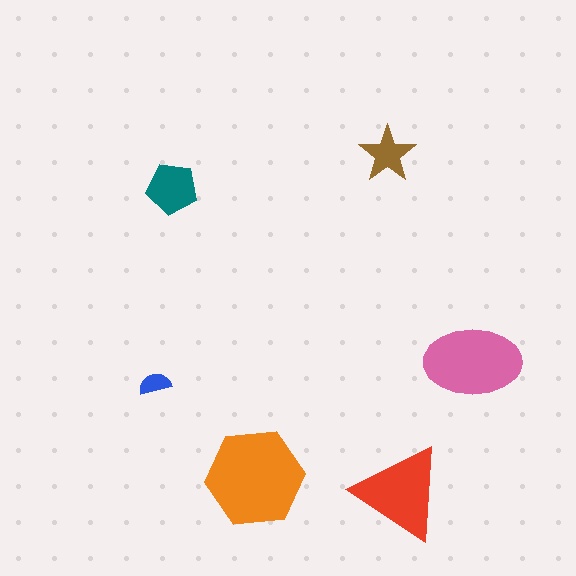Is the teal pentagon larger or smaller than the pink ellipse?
Smaller.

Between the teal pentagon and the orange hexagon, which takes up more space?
The orange hexagon.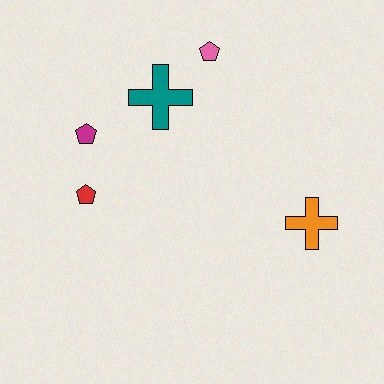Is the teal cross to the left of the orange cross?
Yes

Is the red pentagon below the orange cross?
No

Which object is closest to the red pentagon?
The magenta pentagon is closest to the red pentagon.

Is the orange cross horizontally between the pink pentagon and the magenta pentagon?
No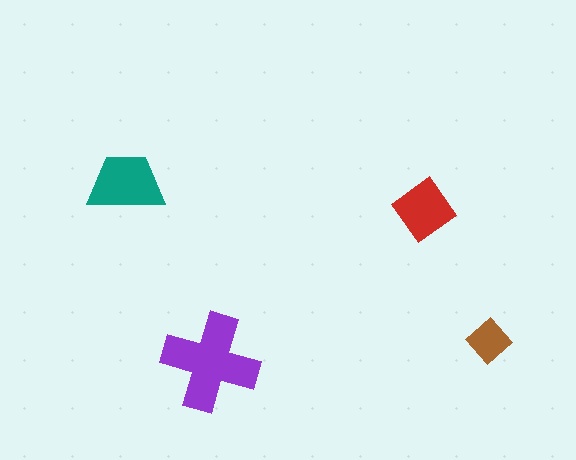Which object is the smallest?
The brown diamond.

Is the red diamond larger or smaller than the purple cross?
Smaller.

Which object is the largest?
The purple cross.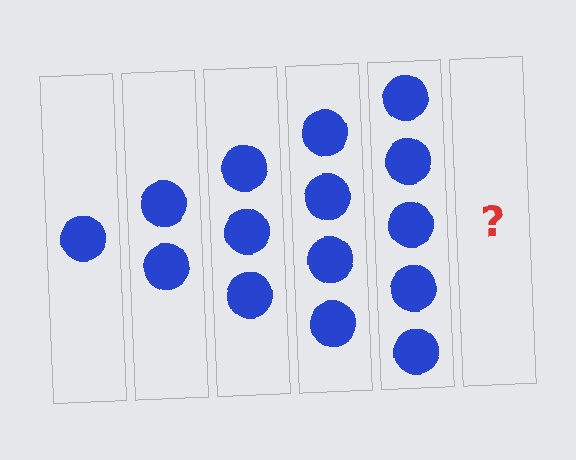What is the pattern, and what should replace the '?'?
The pattern is that each step adds one more circle. The '?' should be 6 circles.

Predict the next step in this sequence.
The next step is 6 circles.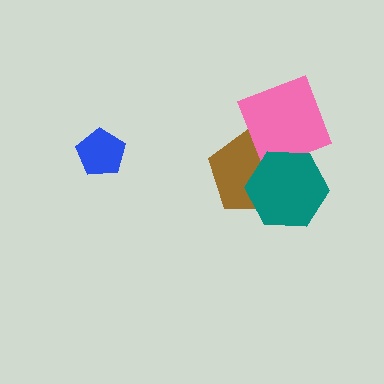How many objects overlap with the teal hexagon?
2 objects overlap with the teal hexagon.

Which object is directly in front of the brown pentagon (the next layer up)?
The pink square is directly in front of the brown pentagon.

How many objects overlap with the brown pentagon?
2 objects overlap with the brown pentagon.